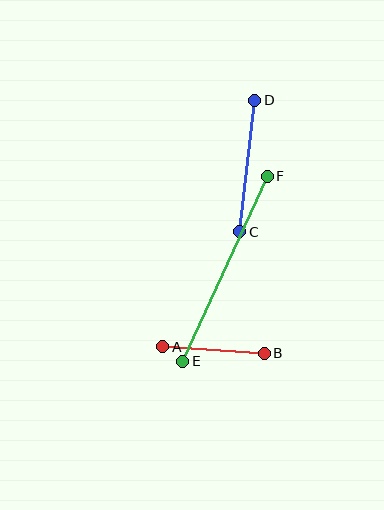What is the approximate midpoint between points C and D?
The midpoint is at approximately (247, 166) pixels.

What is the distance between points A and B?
The distance is approximately 102 pixels.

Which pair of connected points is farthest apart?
Points E and F are farthest apart.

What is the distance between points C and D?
The distance is approximately 133 pixels.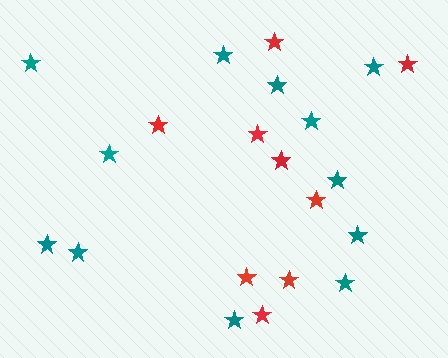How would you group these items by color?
There are 2 groups: one group of teal stars (12) and one group of red stars (9).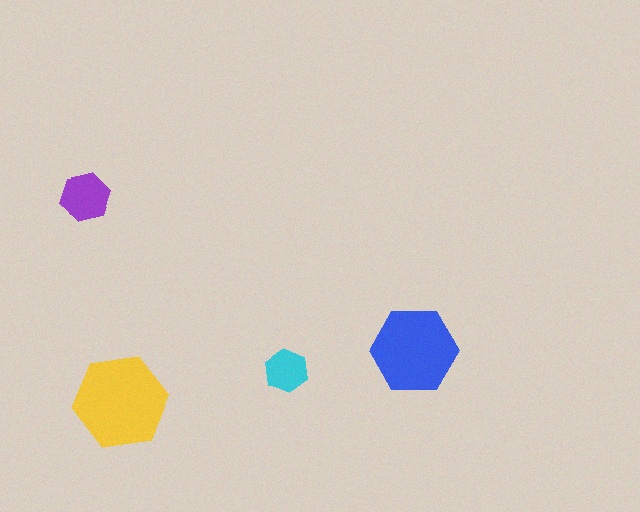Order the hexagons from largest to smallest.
the yellow one, the blue one, the purple one, the cyan one.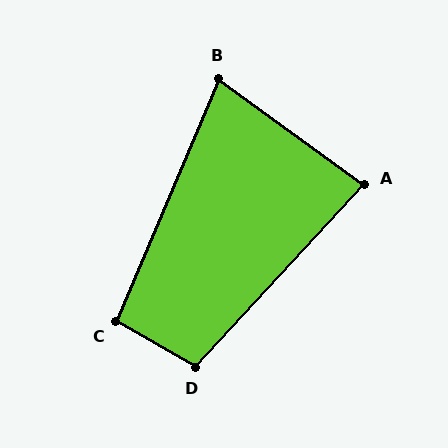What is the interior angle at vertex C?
Approximately 97 degrees (obtuse).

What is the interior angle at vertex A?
Approximately 83 degrees (acute).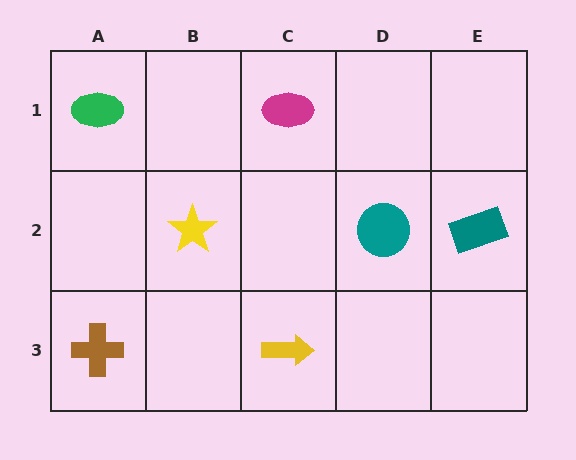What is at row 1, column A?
A green ellipse.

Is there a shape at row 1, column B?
No, that cell is empty.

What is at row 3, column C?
A yellow arrow.